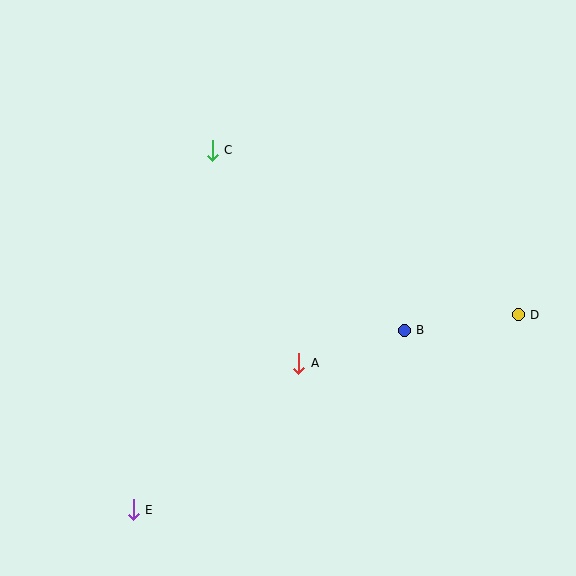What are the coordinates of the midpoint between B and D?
The midpoint between B and D is at (461, 322).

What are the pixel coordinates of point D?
Point D is at (518, 315).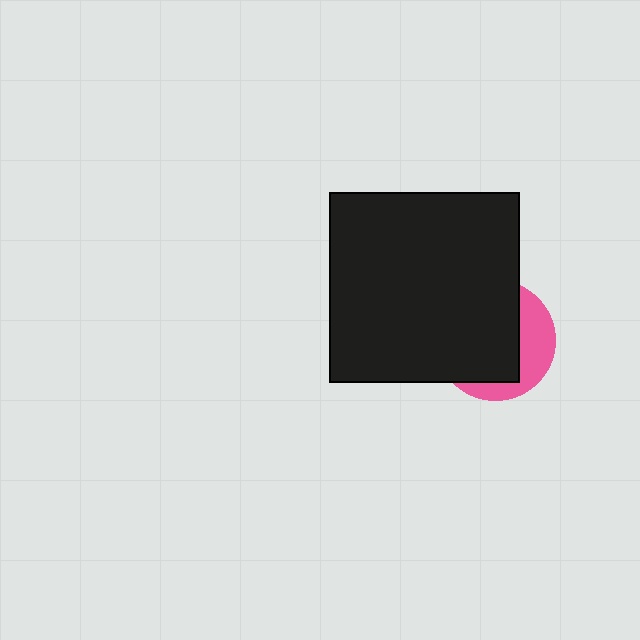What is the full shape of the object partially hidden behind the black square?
The partially hidden object is a pink circle.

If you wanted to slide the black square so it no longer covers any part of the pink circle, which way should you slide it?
Slide it left — that is the most direct way to separate the two shapes.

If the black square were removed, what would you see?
You would see the complete pink circle.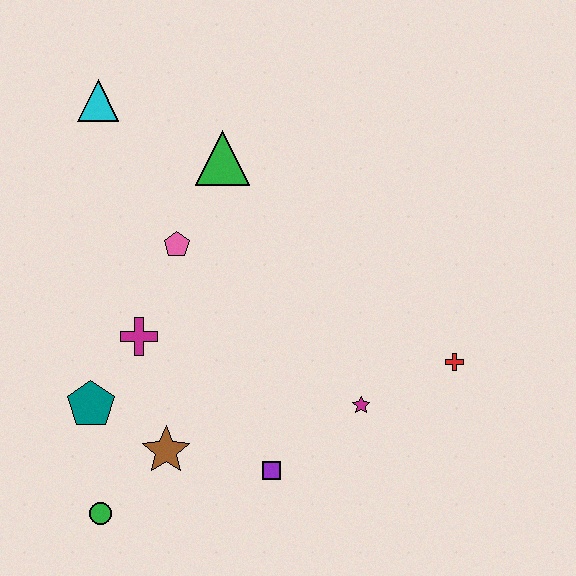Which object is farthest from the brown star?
The cyan triangle is farthest from the brown star.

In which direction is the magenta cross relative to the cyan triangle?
The magenta cross is below the cyan triangle.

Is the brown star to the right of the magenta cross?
Yes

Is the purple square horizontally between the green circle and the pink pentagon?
No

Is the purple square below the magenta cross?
Yes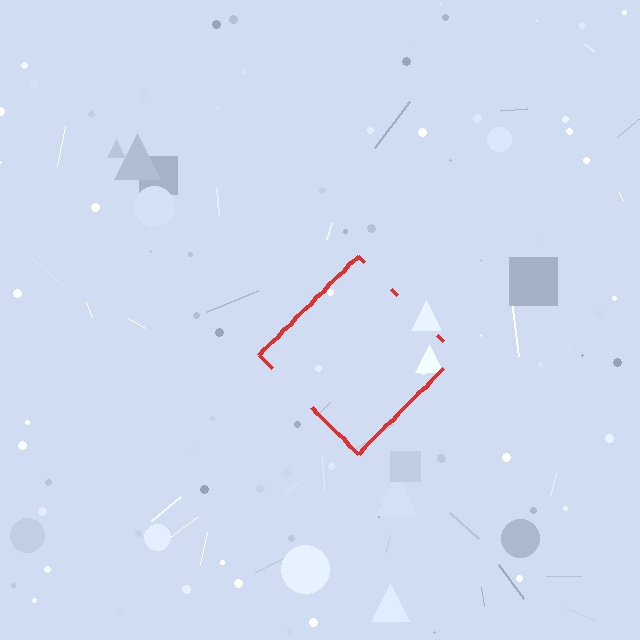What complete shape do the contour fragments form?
The contour fragments form a diamond.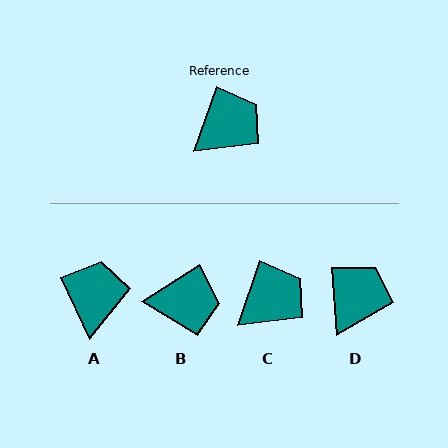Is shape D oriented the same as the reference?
No, it is off by about 23 degrees.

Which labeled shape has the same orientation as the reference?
C.